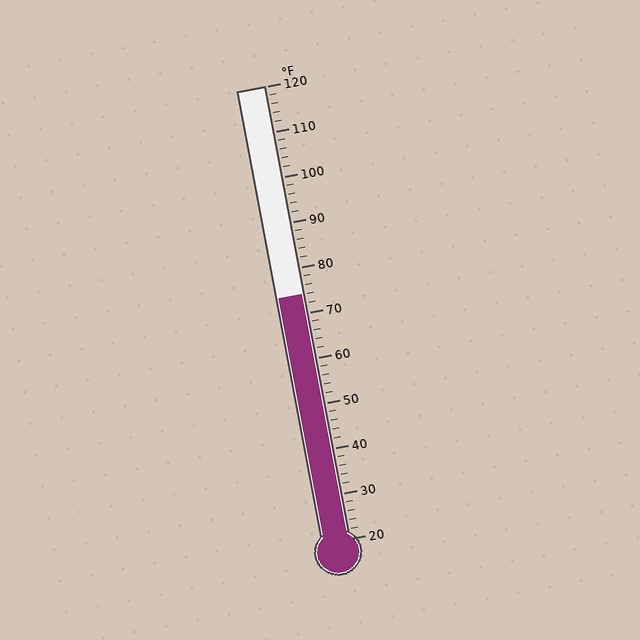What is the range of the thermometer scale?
The thermometer scale ranges from 20°F to 120°F.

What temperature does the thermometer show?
The thermometer shows approximately 74°F.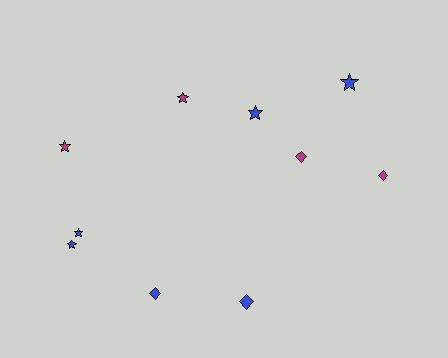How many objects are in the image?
There are 10 objects.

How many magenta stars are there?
There are 2 magenta stars.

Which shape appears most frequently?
Star, with 6 objects.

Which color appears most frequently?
Blue, with 6 objects.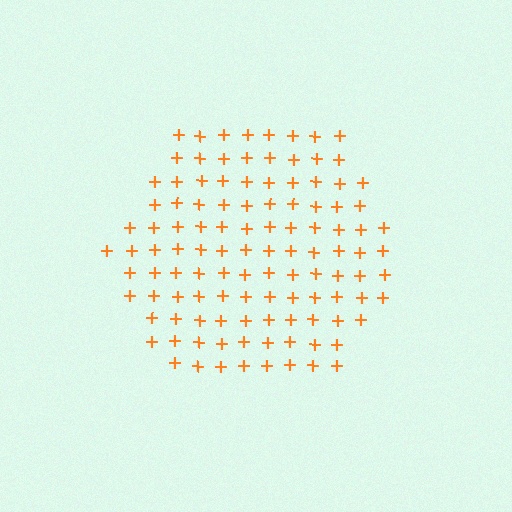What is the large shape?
The large shape is a hexagon.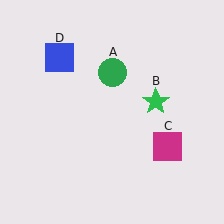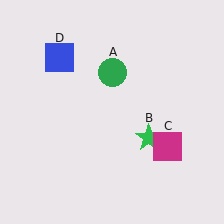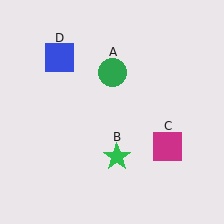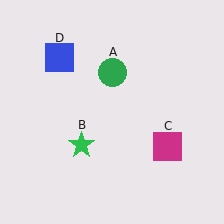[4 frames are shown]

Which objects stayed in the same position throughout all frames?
Green circle (object A) and magenta square (object C) and blue square (object D) remained stationary.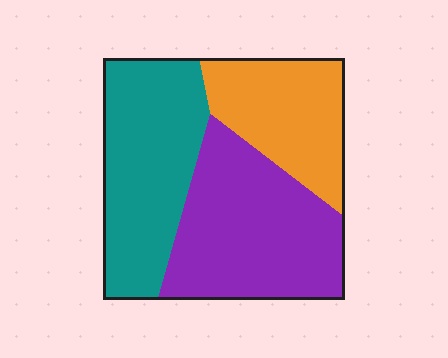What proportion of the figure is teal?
Teal takes up between a quarter and a half of the figure.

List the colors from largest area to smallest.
From largest to smallest: purple, teal, orange.